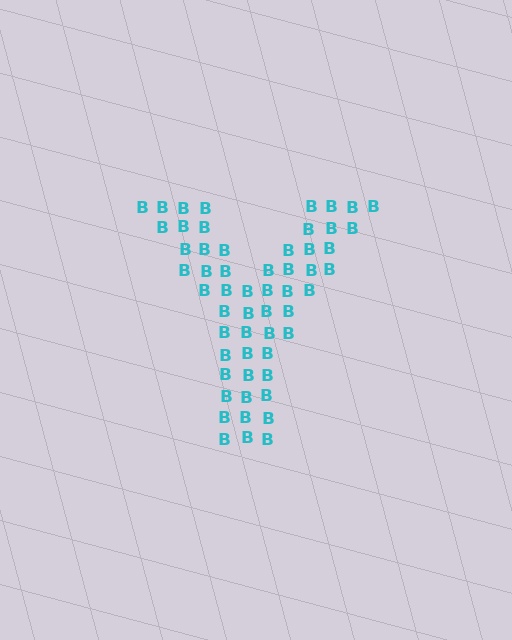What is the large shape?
The large shape is the letter Y.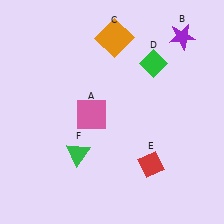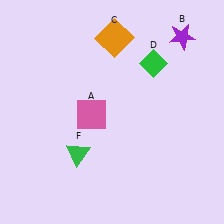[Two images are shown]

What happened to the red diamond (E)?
The red diamond (E) was removed in Image 2. It was in the bottom-right area of Image 1.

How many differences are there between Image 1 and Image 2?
There is 1 difference between the two images.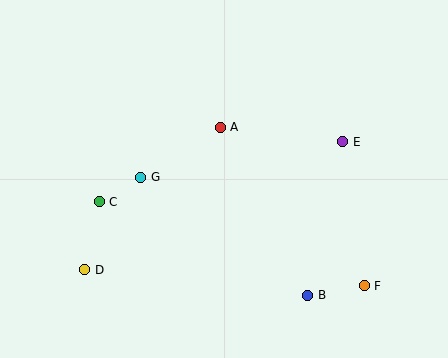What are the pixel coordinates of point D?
Point D is at (85, 270).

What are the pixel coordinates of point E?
Point E is at (343, 142).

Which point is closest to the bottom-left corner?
Point D is closest to the bottom-left corner.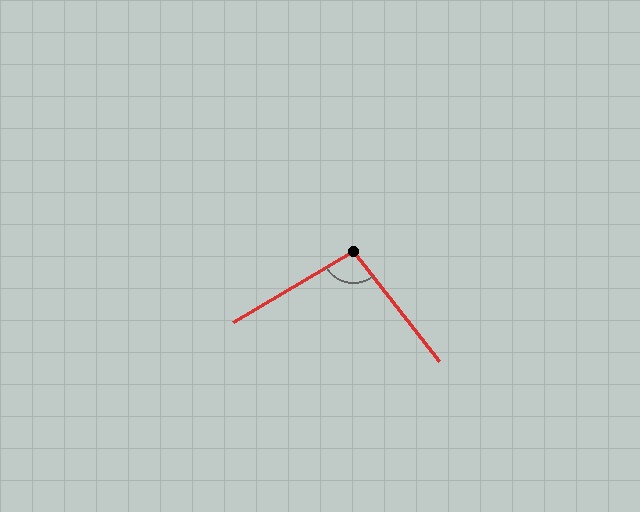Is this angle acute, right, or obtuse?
It is obtuse.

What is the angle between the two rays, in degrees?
Approximately 97 degrees.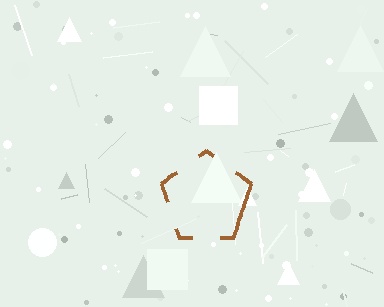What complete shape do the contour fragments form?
The contour fragments form a pentagon.